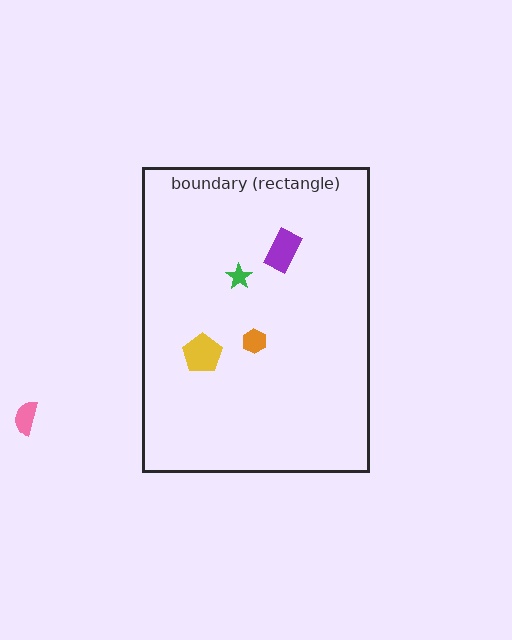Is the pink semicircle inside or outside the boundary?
Outside.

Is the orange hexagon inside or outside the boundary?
Inside.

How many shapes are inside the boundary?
4 inside, 1 outside.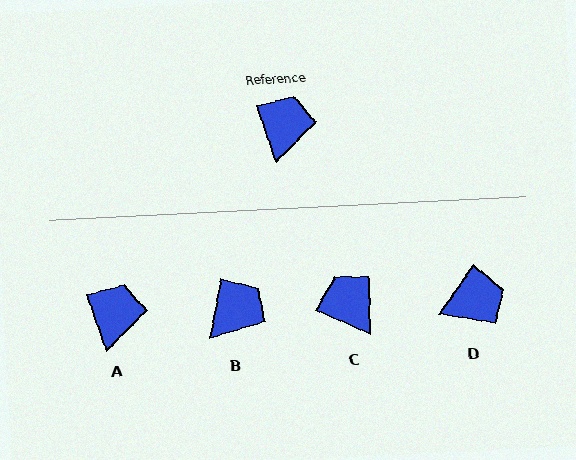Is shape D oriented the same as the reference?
No, it is off by about 54 degrees.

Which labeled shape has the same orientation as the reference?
A.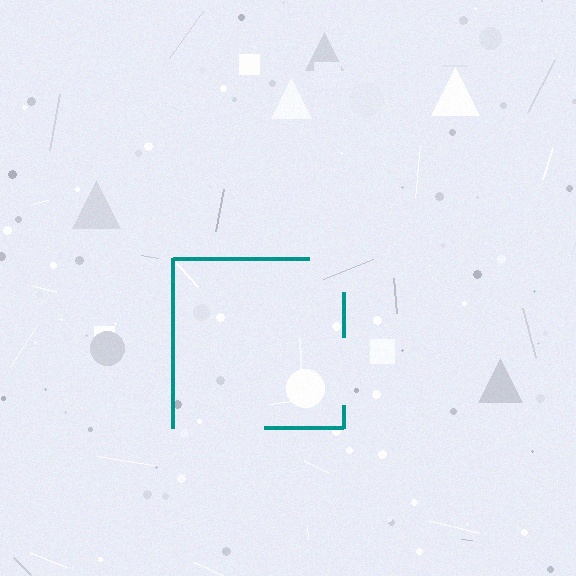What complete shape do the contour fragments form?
The contour fragments form a square.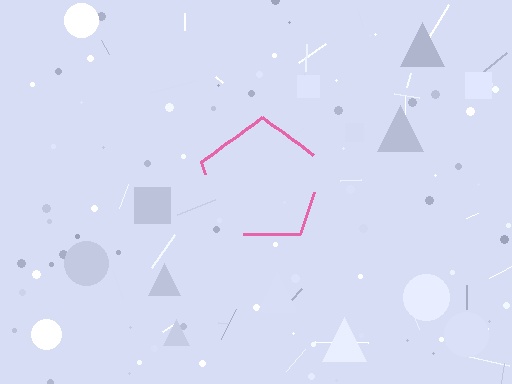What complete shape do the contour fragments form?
The contour fragments form a pentagon.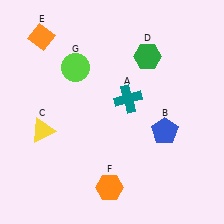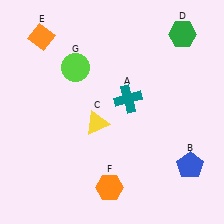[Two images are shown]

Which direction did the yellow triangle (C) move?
The yellow triangle (C) moved right.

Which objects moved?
The objects that moved are: the blue pentagon (B), the yellow triangle (C), the green hexagon (D).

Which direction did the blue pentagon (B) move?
The blue pentagon (B) moved down.